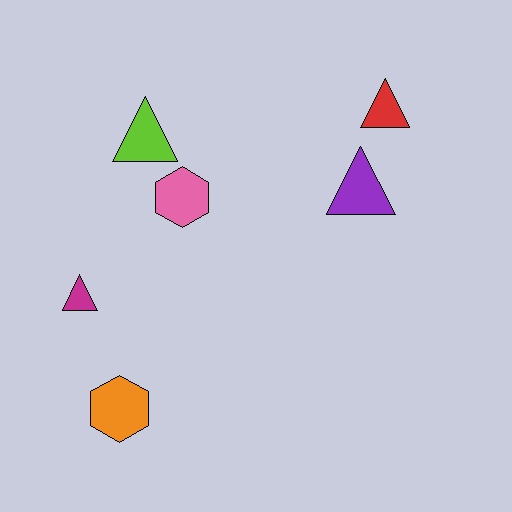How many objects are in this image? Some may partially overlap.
There are 6 objects.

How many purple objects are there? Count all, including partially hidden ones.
There is 1 purple object.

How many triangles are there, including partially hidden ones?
There are 4 triangles.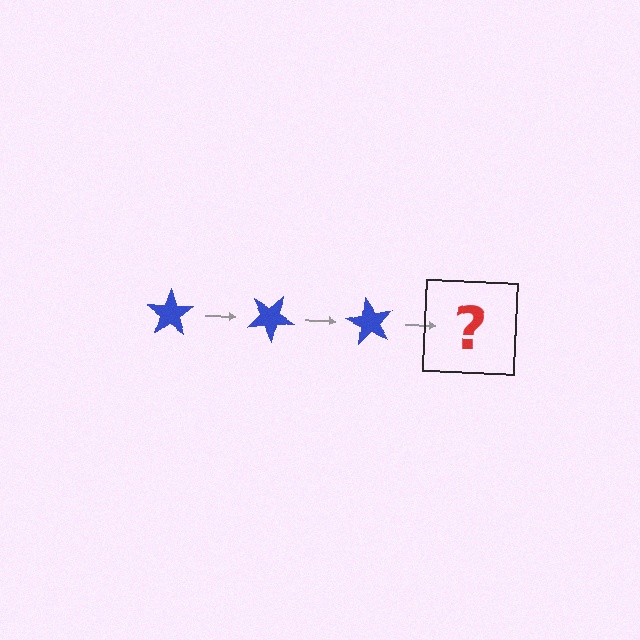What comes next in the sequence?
The next element should be a blue star rotated 90 degrees.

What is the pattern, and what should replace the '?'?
The pattern is that the star rotates 30 degrees each step. The '?' should be a blue star rotated 90 degrees.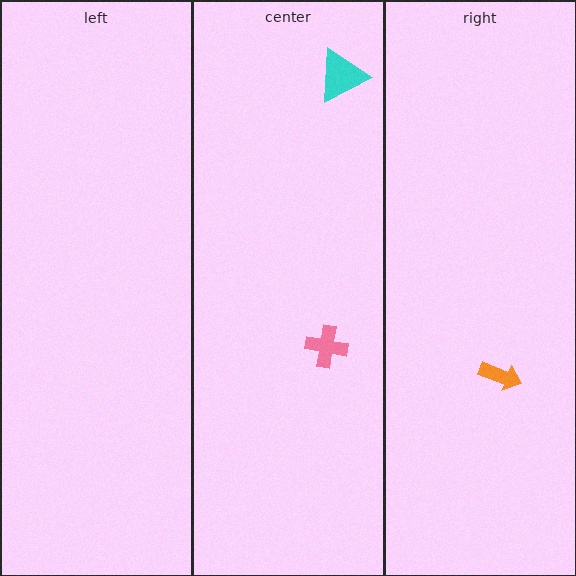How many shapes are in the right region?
1.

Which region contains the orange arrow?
The right region.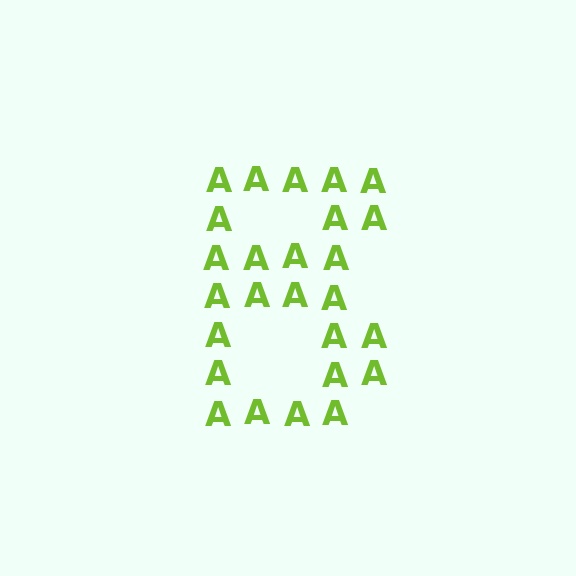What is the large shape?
The large shape is the digit 8.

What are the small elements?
The small elements are letter A's.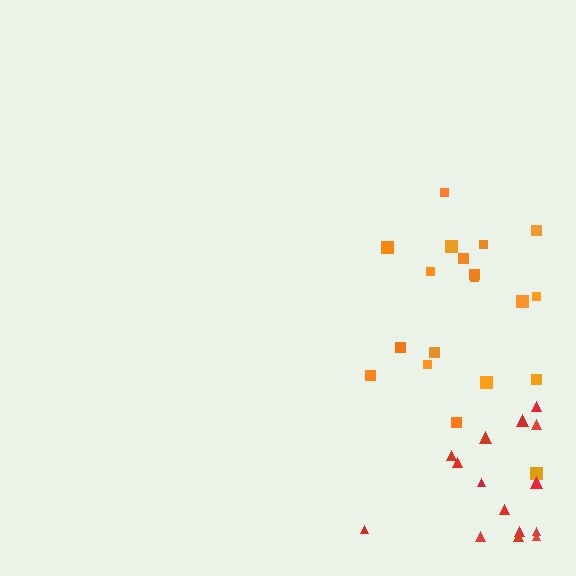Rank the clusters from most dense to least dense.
orange, red.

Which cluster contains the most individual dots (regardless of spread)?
Orange (19).